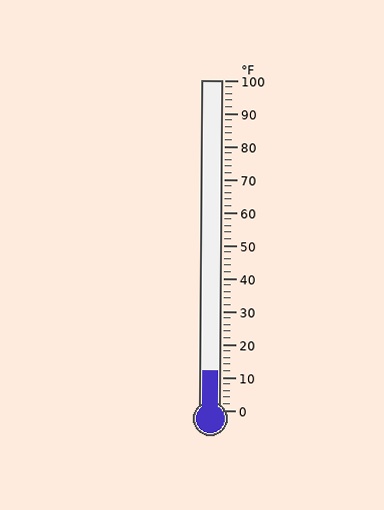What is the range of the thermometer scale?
The thermometer scale ranges from 0°F to 100°F.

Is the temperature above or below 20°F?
The temperature is below 20°F.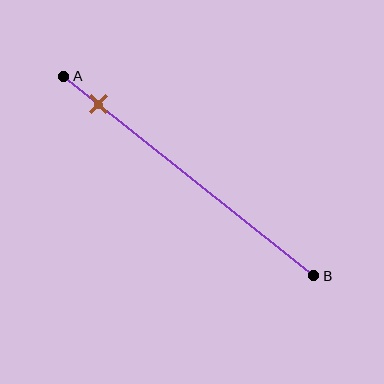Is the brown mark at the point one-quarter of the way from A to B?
No, the mark is at about 15% from A, not at the 25% one-quarter point.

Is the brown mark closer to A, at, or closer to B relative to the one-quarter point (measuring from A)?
The brown mark is closer to point A than the one-quarter point of segment AB.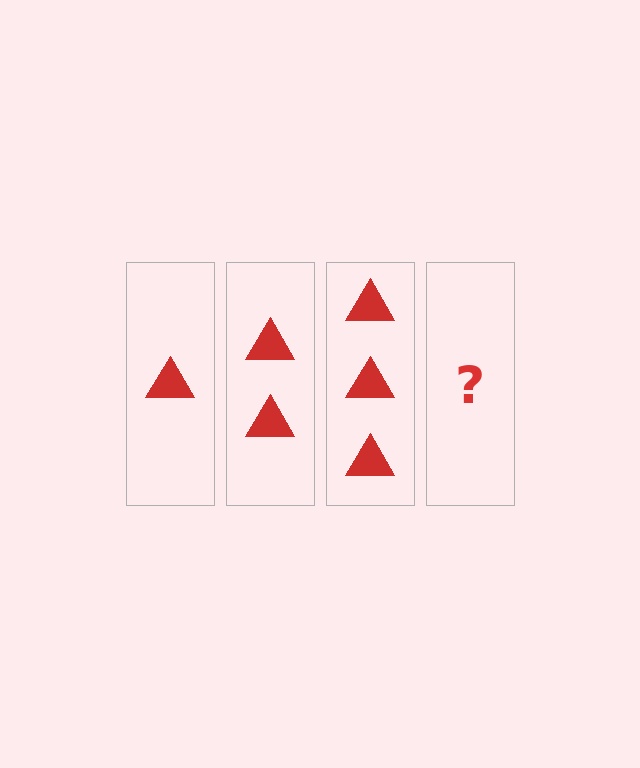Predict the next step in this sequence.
The next step is 4 triangles.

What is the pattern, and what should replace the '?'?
The pattern is that each step adds one more triangle. The '?' should be 4 triangles.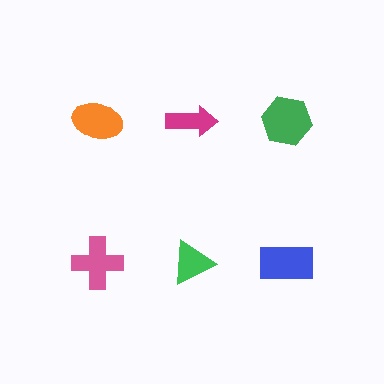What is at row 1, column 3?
A green hexagon.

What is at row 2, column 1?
A pink cross.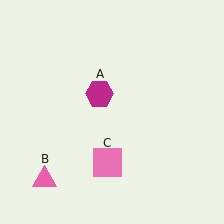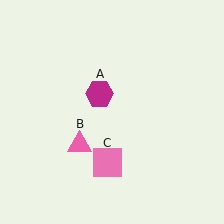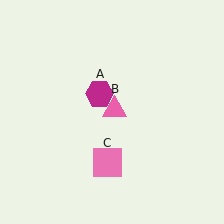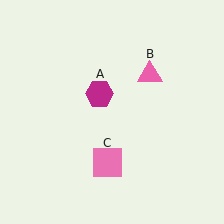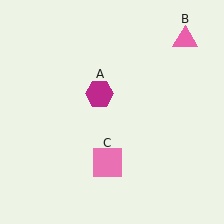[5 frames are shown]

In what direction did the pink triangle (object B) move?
The pink triangle (object B) moved up and to the right.